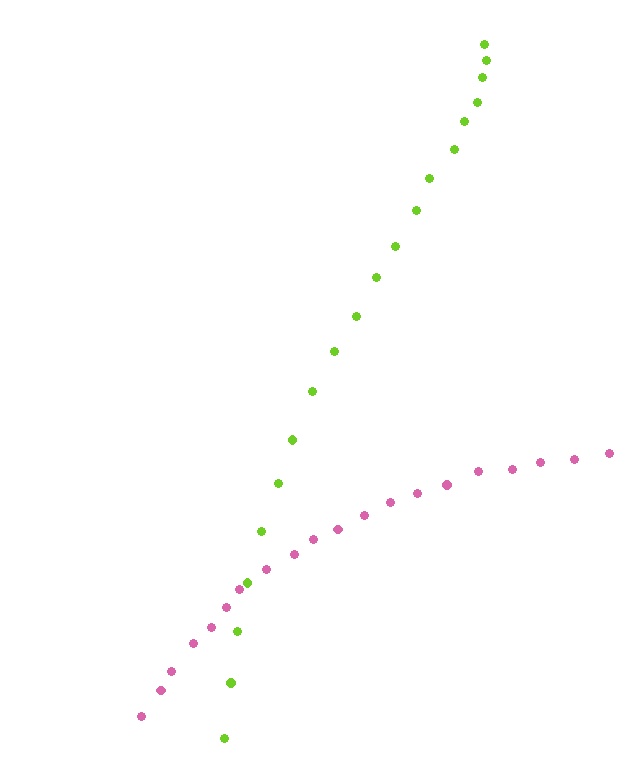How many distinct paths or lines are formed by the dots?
There are 2 distinct paths.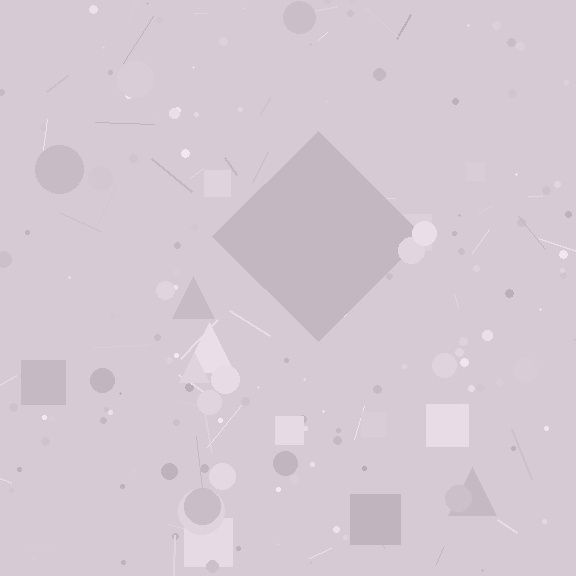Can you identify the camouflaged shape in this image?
The camouflaged shape is a diamond.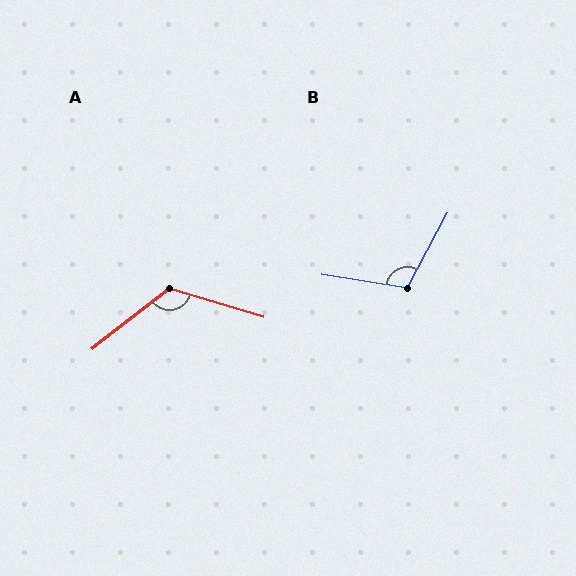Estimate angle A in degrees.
Approximately 125 degrees.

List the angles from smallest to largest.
B (109°), A (125°).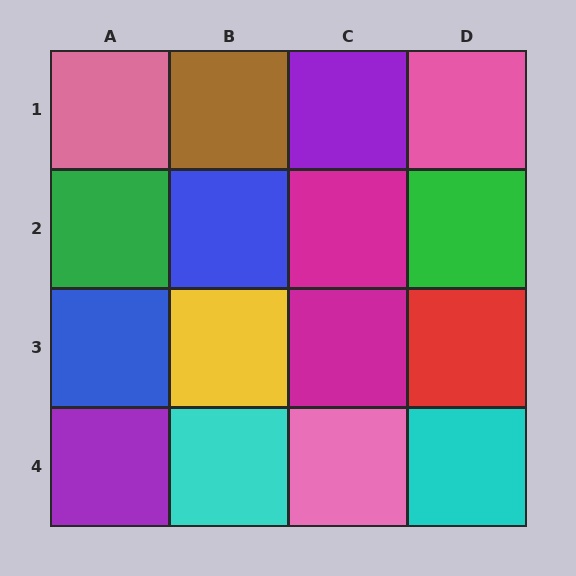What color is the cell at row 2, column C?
Magenta.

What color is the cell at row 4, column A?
Purple.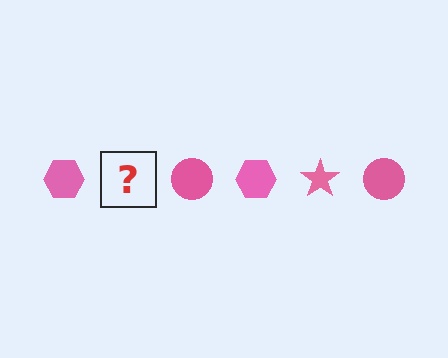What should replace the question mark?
The question mark should be replaced with a pink star.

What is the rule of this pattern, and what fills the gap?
The rule is that the pattern cycles through hexagon, star, circle shapes in pink. The gap should be filled with a pink star.